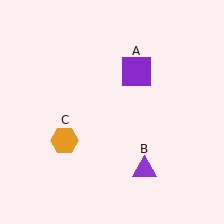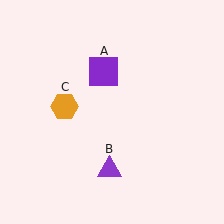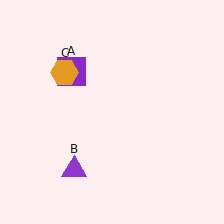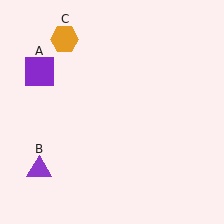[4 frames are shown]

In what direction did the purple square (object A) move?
The purple square (object A) moved left.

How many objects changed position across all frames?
3 objects changed position: purple square (object A), purple triangle (object B), orange hexagon (object C).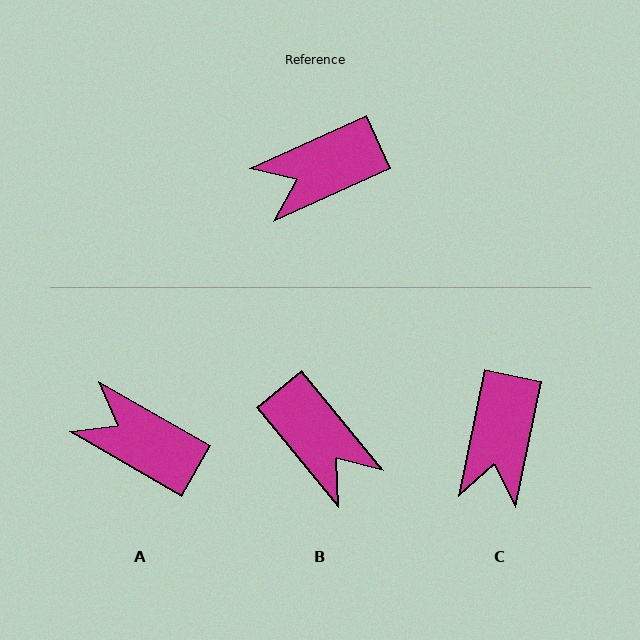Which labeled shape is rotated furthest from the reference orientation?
B, about 105 degrees away.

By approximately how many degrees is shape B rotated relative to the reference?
Approximately 105 degrees counter-clockwise.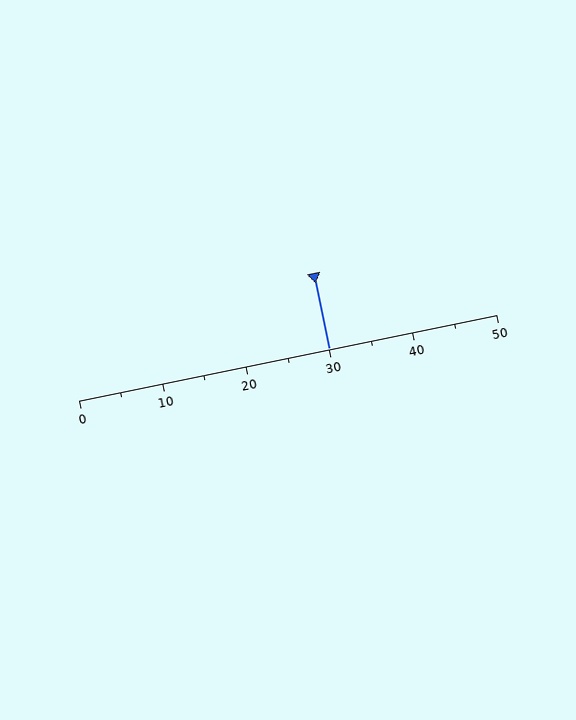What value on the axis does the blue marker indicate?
The marker indicates approximately 30.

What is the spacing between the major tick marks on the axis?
The major ticks are spaced 10 apart.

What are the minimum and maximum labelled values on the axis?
The axis runs from 0 to 50.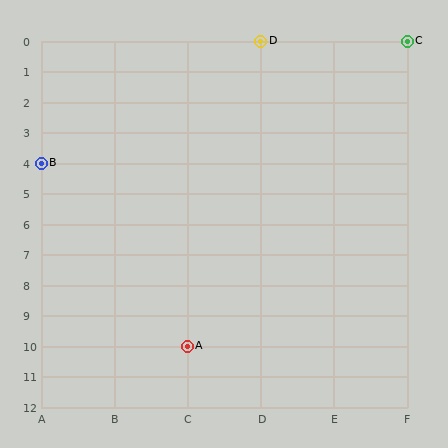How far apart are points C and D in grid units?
Points C and D are 2 columns apart.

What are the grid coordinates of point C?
Point C is at grid coordinates (F, 0).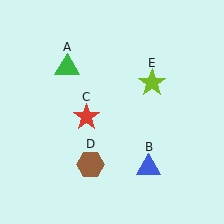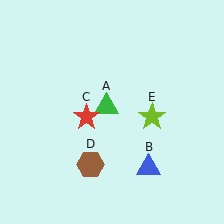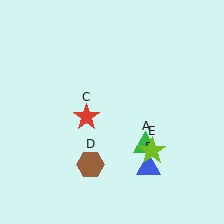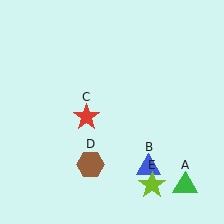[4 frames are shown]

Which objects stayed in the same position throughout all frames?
Blue triangle (object B) and red star (object C) and brown hexagon (object D) remained stationary.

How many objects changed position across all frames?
2 objects changed position: green triangle (object A), lime star (object E).